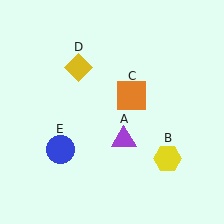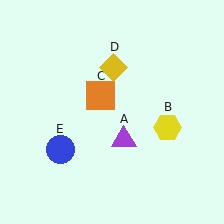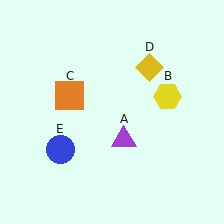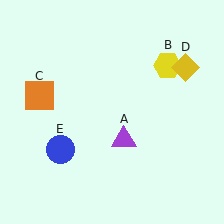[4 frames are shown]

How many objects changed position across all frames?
3 objects changed position: yellow hexagon (object B), orange square (object C), yellow diamond (object D).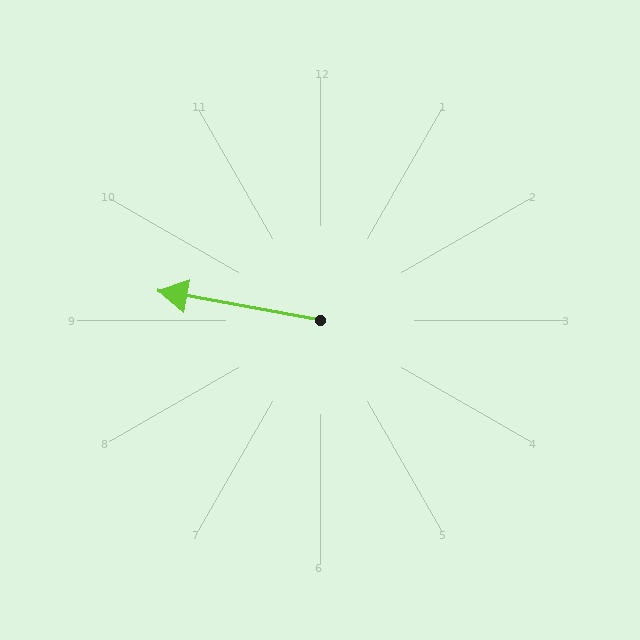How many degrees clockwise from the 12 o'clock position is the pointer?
Approximately 280 degrees.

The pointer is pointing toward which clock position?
Roughly 9 o'clock.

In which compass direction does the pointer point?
West.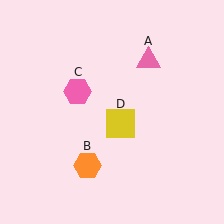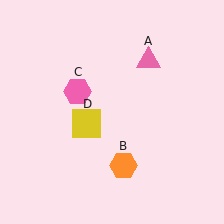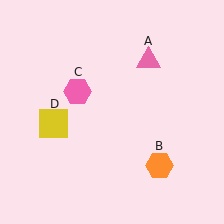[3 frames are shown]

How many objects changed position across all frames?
2 objects changed position: orange hexagon (object B), yellow square (object D).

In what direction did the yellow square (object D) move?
The yellow square (object D) moved left.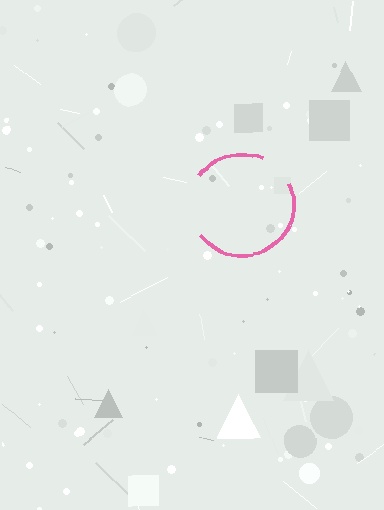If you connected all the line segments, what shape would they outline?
They would outline a circle.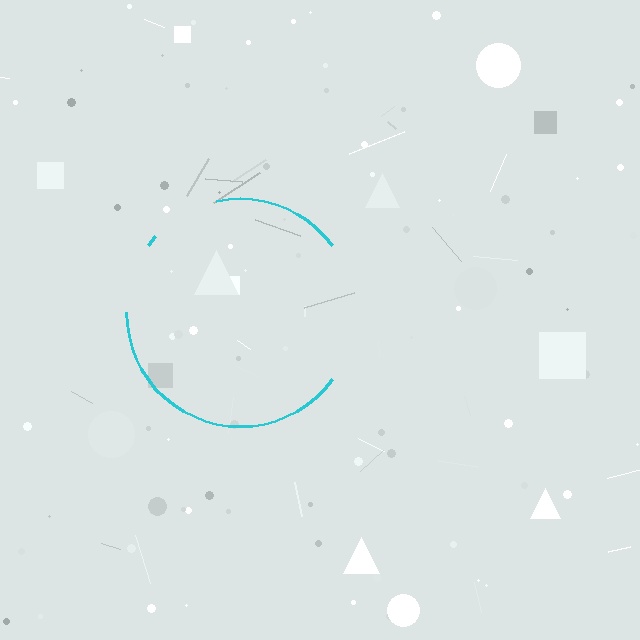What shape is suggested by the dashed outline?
The dashed outline suggests a circle.